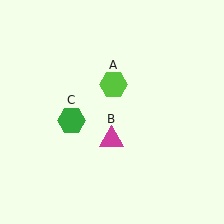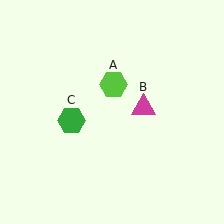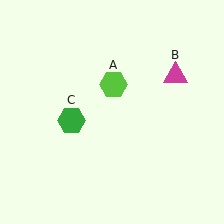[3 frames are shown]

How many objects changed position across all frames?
1 object changed position: magenta triangle (object B).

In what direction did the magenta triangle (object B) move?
The magenta triangle (object B) moved up and to the right.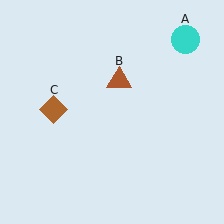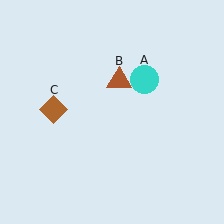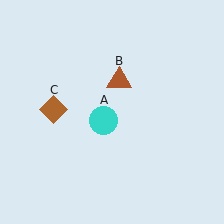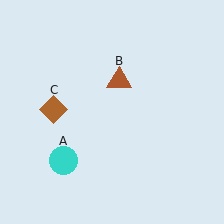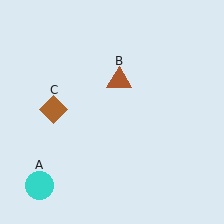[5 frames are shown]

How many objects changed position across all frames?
1 object changed position: cyan circle (object A).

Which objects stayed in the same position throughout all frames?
Brown triangle (object B) and brown diamond (object C) remained stationary.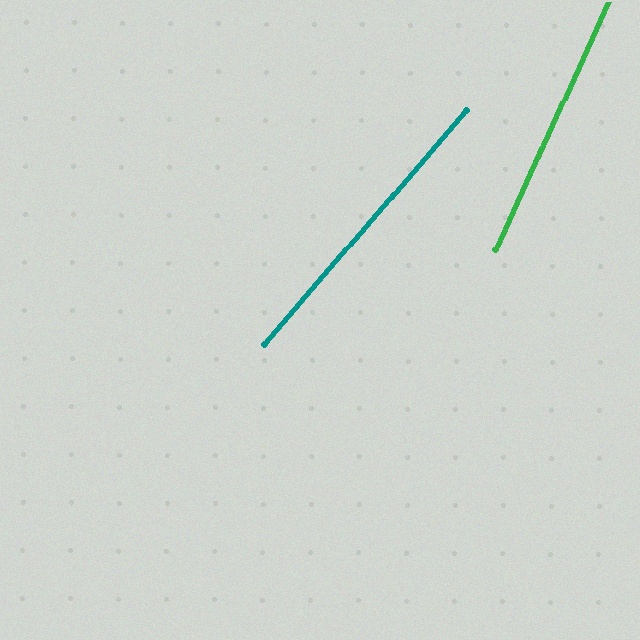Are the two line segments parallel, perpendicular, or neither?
Neither parallel nor perpendicular — they differ by about 17°.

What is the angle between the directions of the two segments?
Approximately 17 degrees.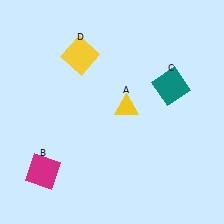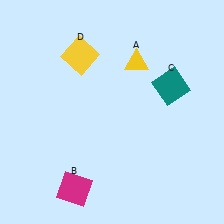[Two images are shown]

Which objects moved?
The objects that moved are: the yellow triangle (A), the magenta square (B).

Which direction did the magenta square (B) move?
The magenta square (B) moved right.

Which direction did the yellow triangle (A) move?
The yellow triangle (A) moved up.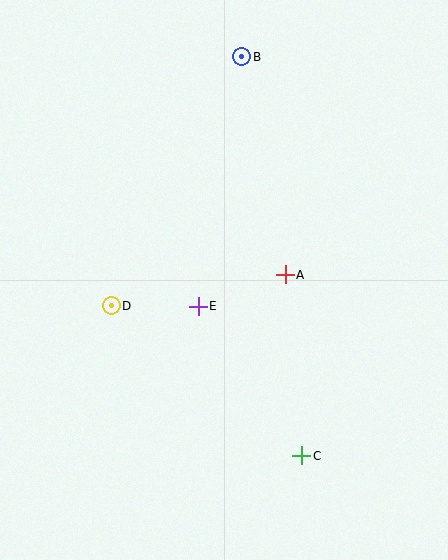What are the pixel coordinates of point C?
Point C is at (302, 456).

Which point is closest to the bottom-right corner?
Point C is closest to the bottom-right corner.